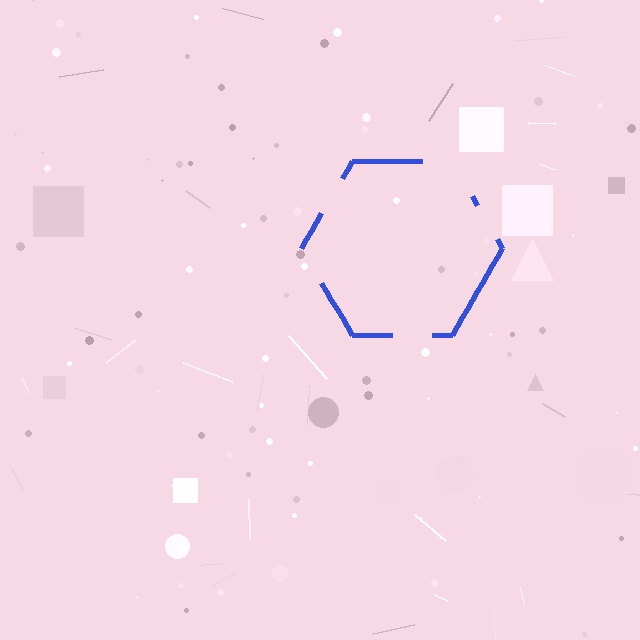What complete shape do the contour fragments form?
The contour fragments form a hexagon.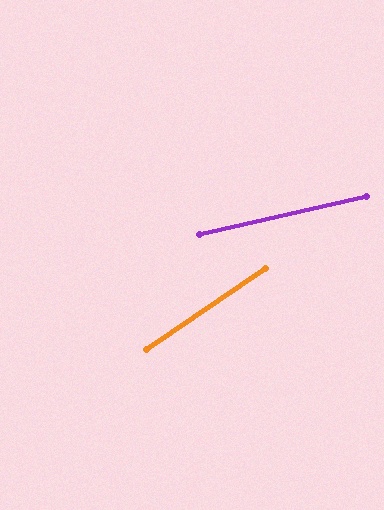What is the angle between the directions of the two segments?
Approximately 21 degrees.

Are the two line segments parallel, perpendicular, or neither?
Neither parallel nor perpendicular — they differ by about 21°.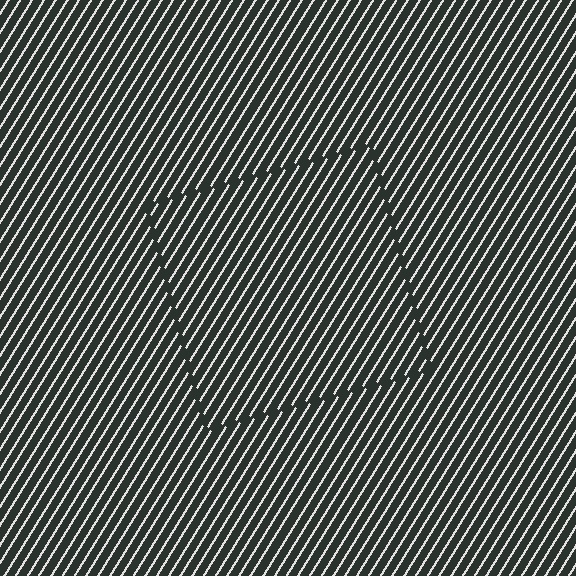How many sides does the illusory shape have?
4 sides — the line-ends trace a square.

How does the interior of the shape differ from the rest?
The interior of the shape contains the same grating, shifted by half a period — the contour is defined by the phase discontinuity where line-ends from the inner and outer gratings abut.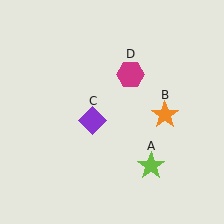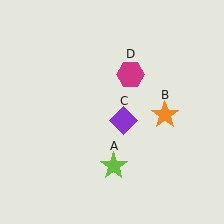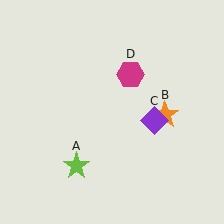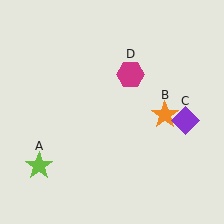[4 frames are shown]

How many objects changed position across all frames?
2 objects changed position: lime star (object A), purple diamond (object C).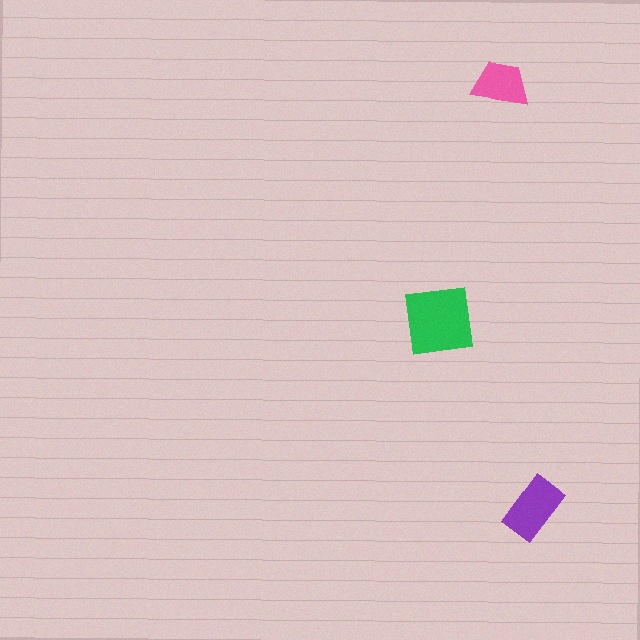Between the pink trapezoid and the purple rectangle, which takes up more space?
The purple rectangle.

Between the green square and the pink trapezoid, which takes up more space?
The green square.